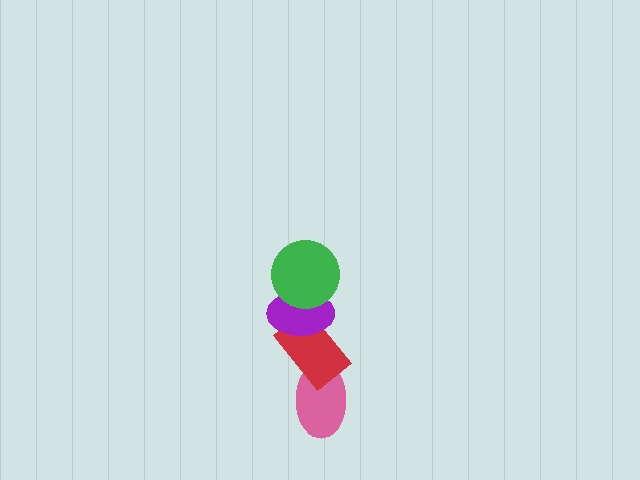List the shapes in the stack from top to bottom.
From top to bottom: the green circle, the purple ellipse, the red rectangle, the pink ellipse.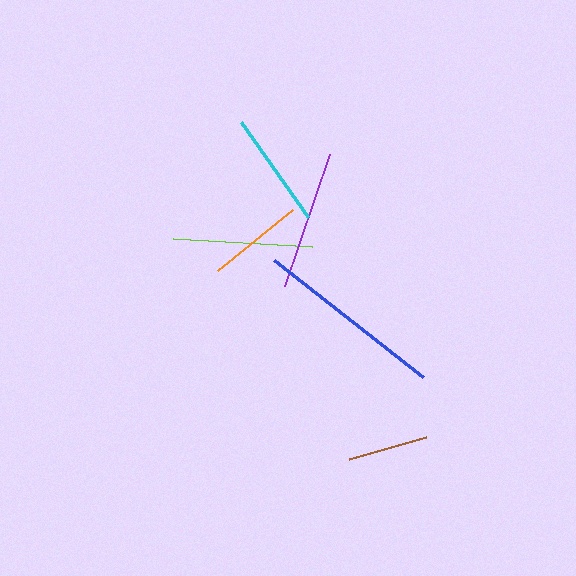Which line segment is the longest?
The blue line is the longest at approximately 189 pixels.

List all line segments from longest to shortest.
From longest to shortest: blue, purple, lime, cyan, orange, brown.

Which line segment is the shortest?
The brown line is the shortest at approximately 80 pixels.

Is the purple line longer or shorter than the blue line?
The blue line is longer than the purple line.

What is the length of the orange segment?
The orange segment is approximately 96 pixels long.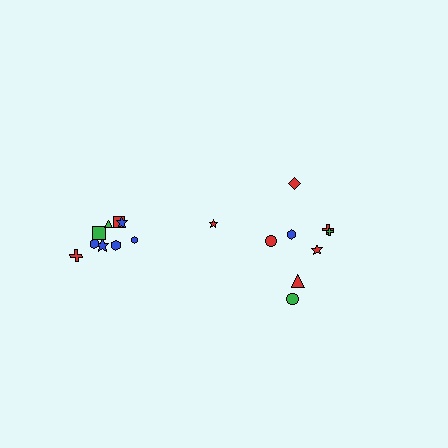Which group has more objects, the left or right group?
The left group.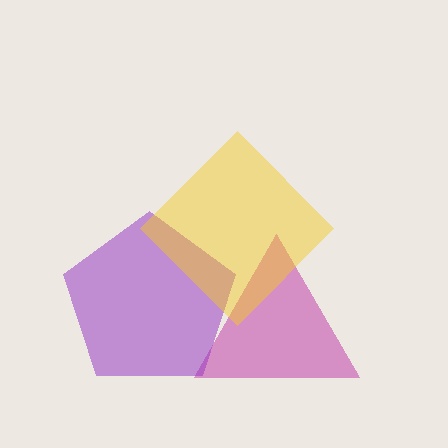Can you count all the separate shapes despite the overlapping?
Yes, there are 3 separate shapes.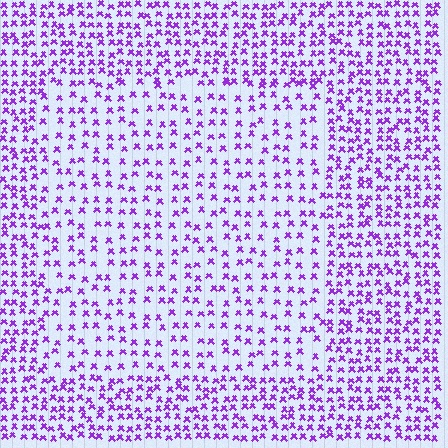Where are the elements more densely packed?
The elements are more densely packed outside the rectangle boundary.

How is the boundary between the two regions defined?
The boundary is defined by a change in element density (approximately 1.8x ratio). All elements are the same color, size, and shape.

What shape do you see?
I see a rectangle.